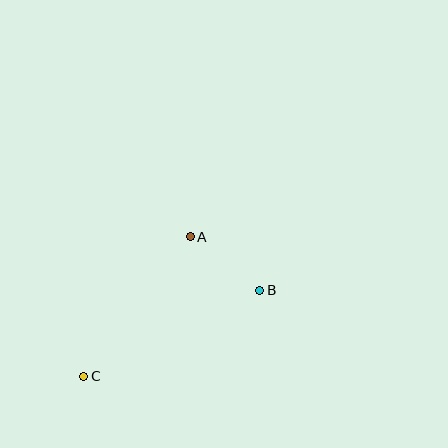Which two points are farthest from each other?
Points B and C are farthest from each other.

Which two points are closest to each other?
Points A and B are closest to each other.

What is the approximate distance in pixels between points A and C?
The distance between A and C is approximately 175 pixels.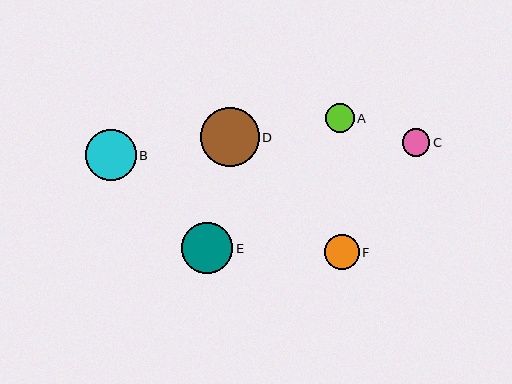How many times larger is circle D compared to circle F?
Circle D is approximately 1.7 times the size of circle F.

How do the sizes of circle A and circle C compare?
Circle A and circle C are approximately the same size.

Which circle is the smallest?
Circle C is the smallest with a size of approximately 28 pixels.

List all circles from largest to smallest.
From largest to smallest: D, B, E, F, A, C.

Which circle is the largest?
Circle D is the largest with a size of approximately 59 pixels.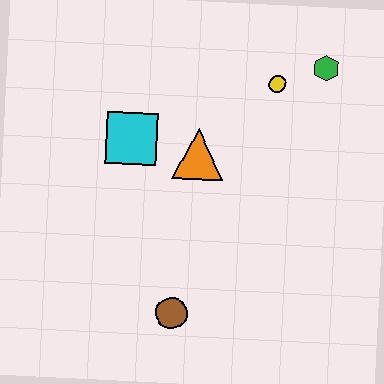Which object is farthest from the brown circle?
The green hexagon is farthest from the brown circle.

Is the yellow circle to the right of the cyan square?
Yes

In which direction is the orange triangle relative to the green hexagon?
The orange triangle is to the left of the green hexagon.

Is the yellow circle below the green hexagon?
Yes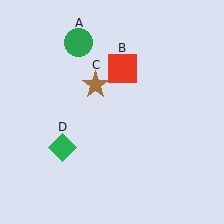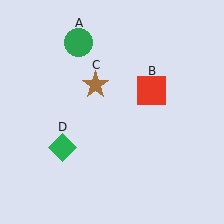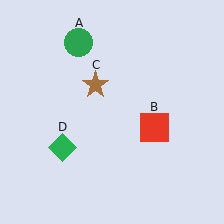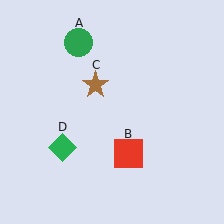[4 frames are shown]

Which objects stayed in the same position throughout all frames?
Green circle (object A) and brown star (object C) and green diamond (object D) remained stationary.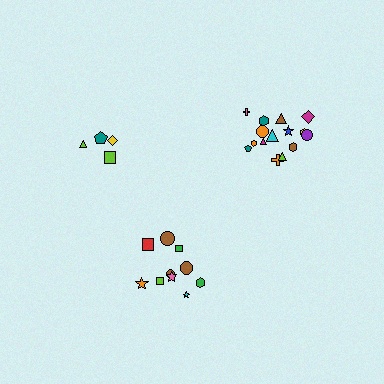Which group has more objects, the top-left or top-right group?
The top-right group.